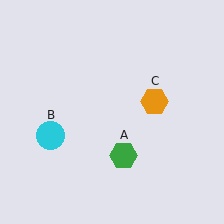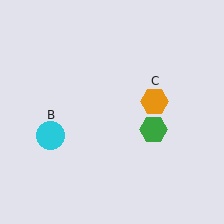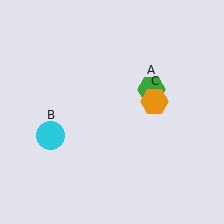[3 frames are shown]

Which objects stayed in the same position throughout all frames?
Cyan circle (object B) and orange hexagon (object C) remained stationary.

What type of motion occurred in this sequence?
The green hexagon (object A) rotated counterclockwise around the center of the scene.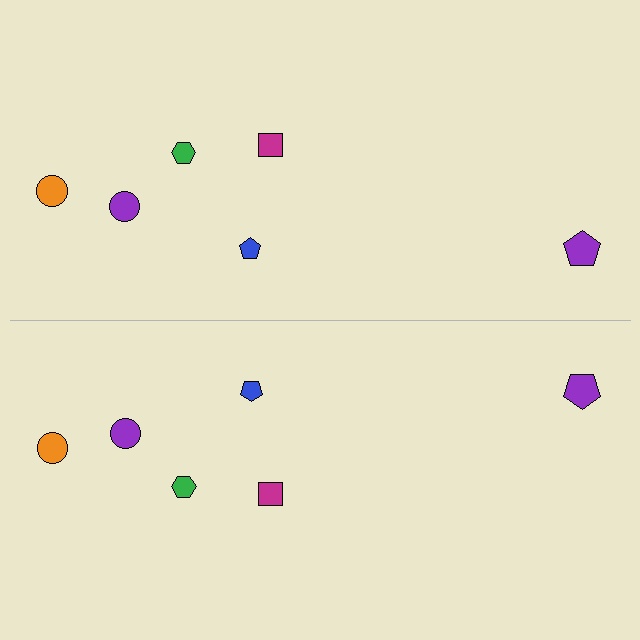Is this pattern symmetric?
Yes, this pattern has bilateral (reflection) symmetry.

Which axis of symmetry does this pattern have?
The pattern has a horizontal axis of symmetry running through the center of the image.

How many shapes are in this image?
There are 12 shapes in this image.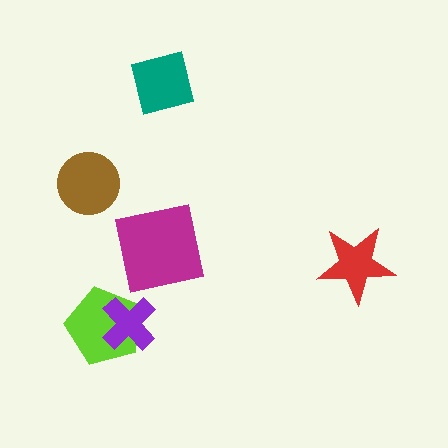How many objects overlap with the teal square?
0 objects overlap with the teal square.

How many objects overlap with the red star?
0 objects overlap with the red star.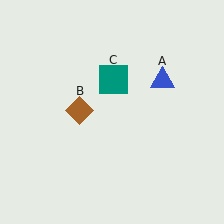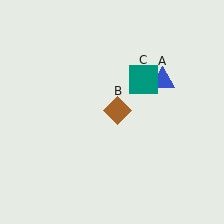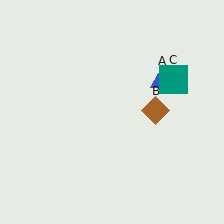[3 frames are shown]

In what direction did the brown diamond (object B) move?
The brown diamond (object B) moved right.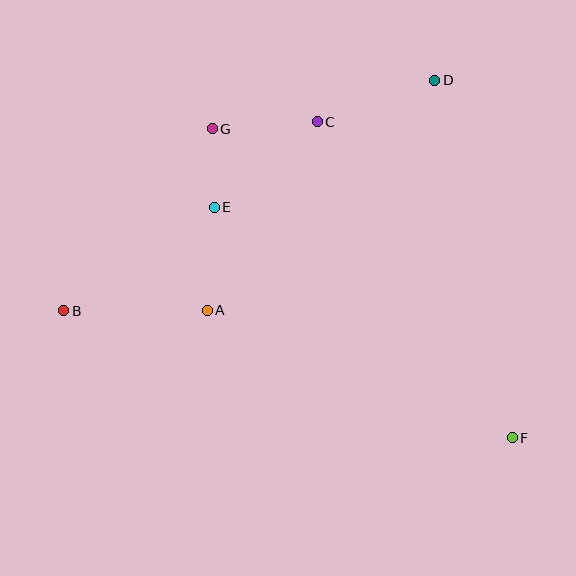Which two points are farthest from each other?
Points B and F are farthest from each other.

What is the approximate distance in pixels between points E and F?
The distance between E and F is approximately 377 pixels.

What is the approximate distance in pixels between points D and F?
The distance between D and F is approximately 366 pixels.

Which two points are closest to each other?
Points E and G are closest to each other.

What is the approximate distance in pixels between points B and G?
The distance between B and G is approximately 235 pixels.